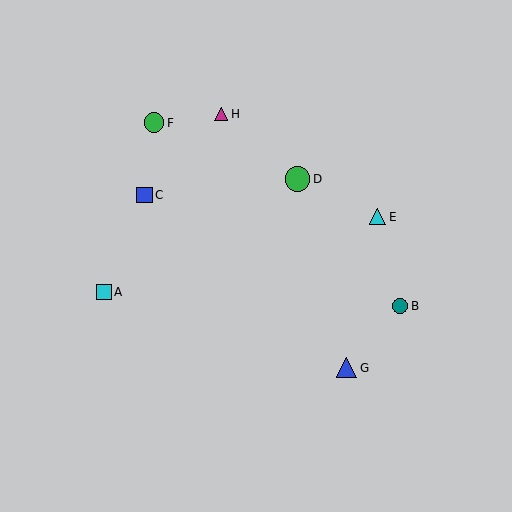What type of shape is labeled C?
Shape C is a blue square.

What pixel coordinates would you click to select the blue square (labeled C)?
Click at (145, 195) to select the blue square C.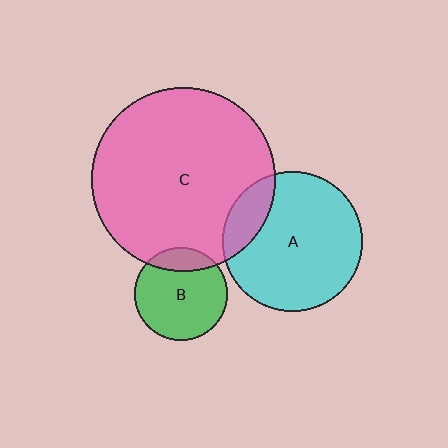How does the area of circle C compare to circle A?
Approximately 1.7 times.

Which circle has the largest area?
Circle C (pink).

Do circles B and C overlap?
Yes.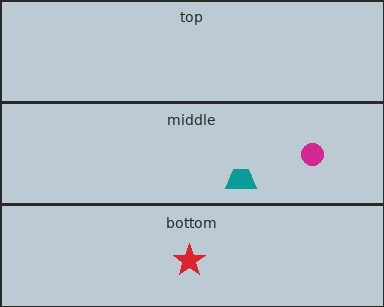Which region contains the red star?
The bottom region.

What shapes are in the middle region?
The magenta circle, the teal trapezoid.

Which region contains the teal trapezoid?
The middle region.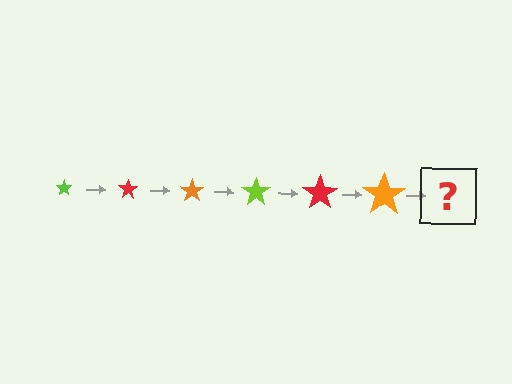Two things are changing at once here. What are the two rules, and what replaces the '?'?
The two rules are that the star grows larger each step and the color cycles through lime, red, and orange. The '?' should be a lime star, larger than the previous one.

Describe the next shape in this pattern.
It should be a lime star, larger than the previous one.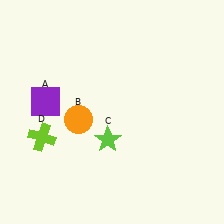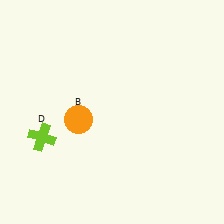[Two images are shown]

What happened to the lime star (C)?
The lime star (C) was removed in Image 2. It was in the bottom-left area of Image 1.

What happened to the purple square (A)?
The purple square (A) was removed in Image 2. It was in the top-left area of Image 1.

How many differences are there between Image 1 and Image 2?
There are 2 differences between the two images.